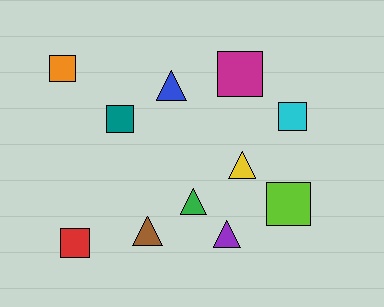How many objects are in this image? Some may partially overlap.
There are 11 objects.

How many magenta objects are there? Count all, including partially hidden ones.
There is 1 magenta object.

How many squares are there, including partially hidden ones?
There are 6 squares.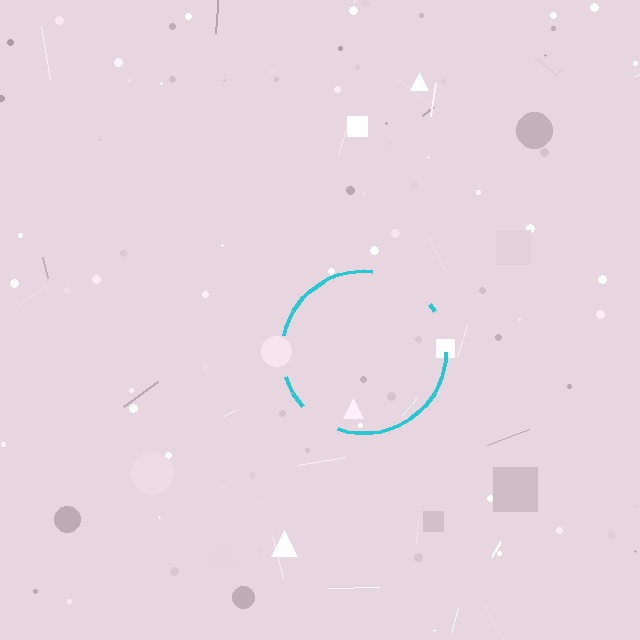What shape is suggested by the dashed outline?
The dashed outline suggests a circle.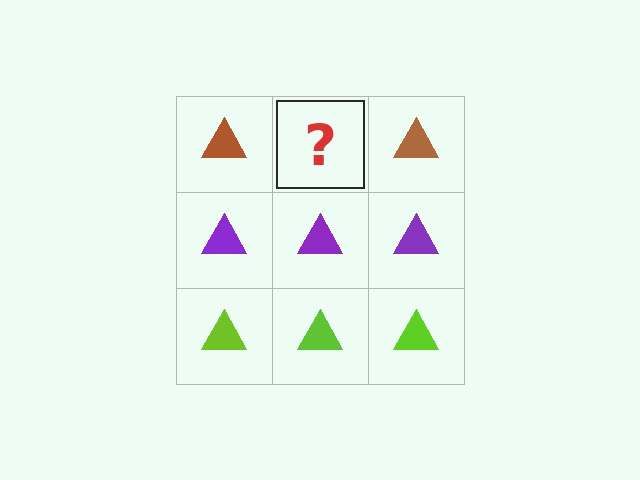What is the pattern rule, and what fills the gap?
The rule is that each row has a consistent color. The gap should be filled with a brown triangle.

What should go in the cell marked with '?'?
The missing cell should contain a brown triangle.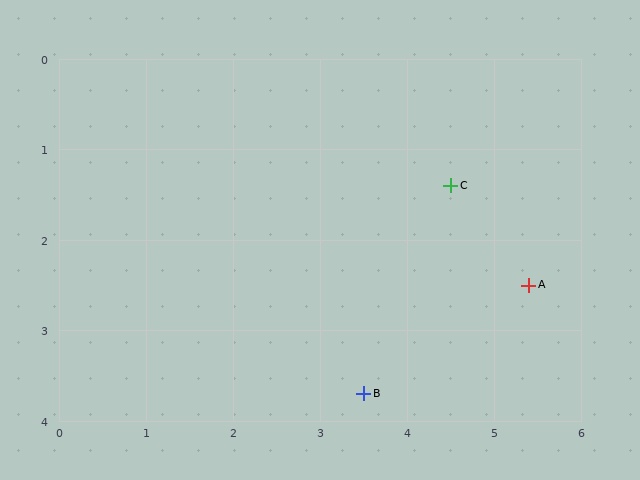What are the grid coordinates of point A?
Point A is at approximately (5.4, 2.5).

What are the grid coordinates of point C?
Point C is at approximately (4.5, 1.4).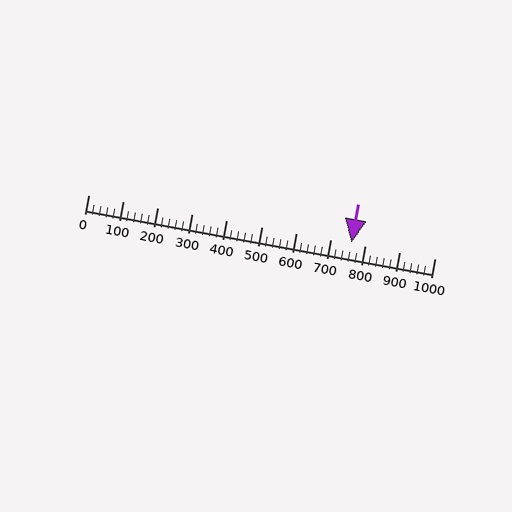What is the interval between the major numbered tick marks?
The major tick marks are spaced 100 units apart.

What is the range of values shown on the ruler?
The ruler shows values from 0 to 1000.